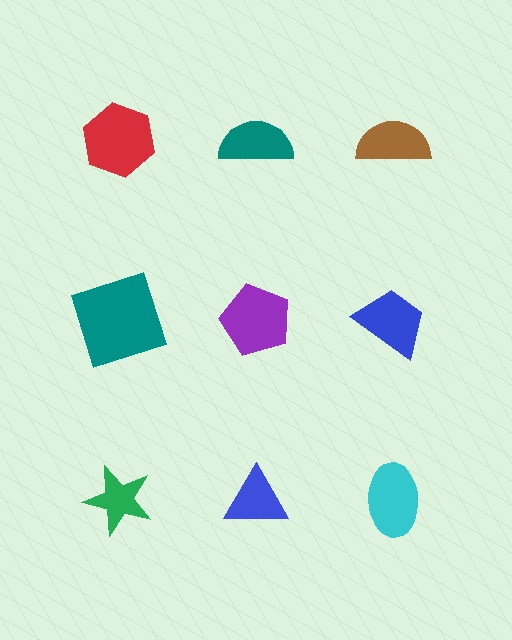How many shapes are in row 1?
3 shapes.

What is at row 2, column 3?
A blue trapezoid.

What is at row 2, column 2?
A purple pentagon.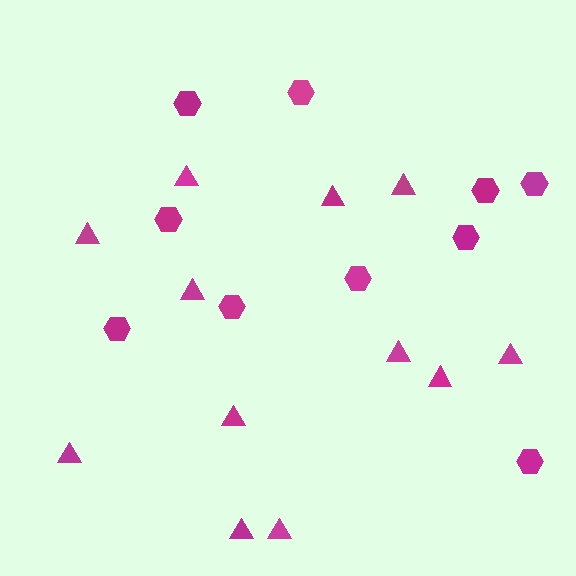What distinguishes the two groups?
There are 2 groups: one group of hexagons (10) and one group of triangles (12).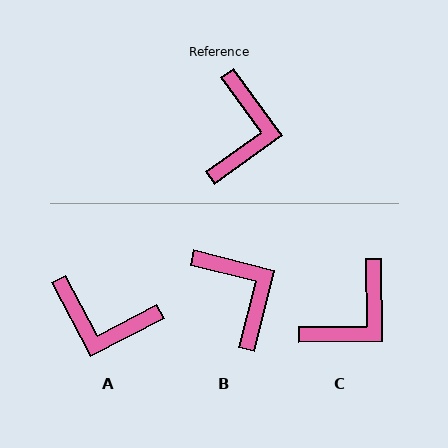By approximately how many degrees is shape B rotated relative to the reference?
Approximately 40 degrees counter-clockwise.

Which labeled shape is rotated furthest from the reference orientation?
A, about 98 degrees away.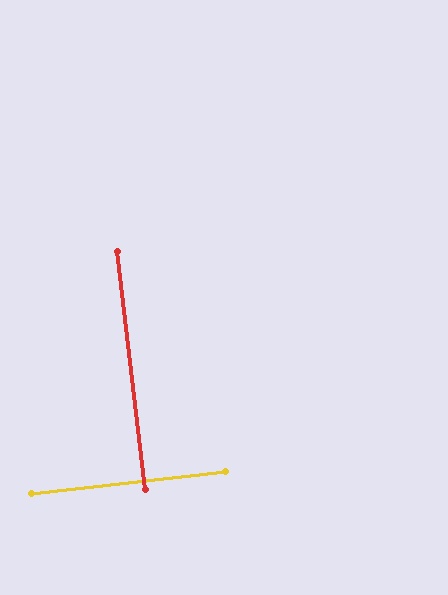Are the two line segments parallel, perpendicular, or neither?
Perpendicular — they meet at approximately 90°.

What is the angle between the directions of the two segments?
Approximately 90 degrees.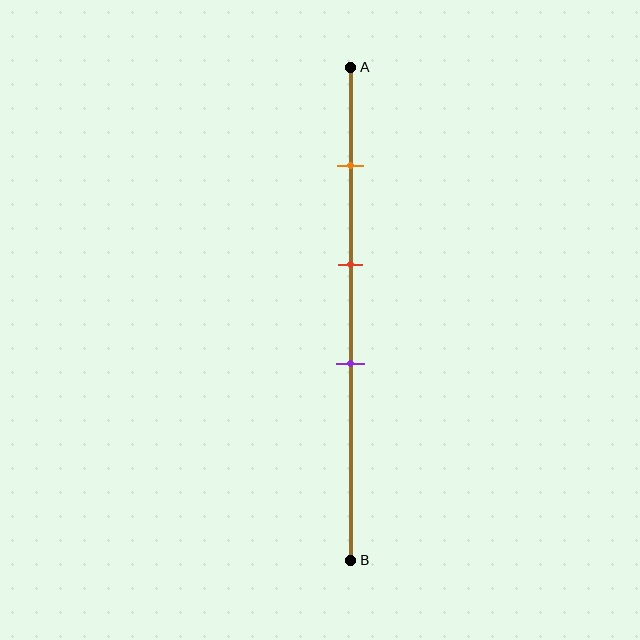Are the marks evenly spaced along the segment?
Yes, the marks are approximately evenly spaced.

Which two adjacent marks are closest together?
The red and purple marks are the closest adjacent pair.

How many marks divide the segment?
There are 3 marks dividing the segment.